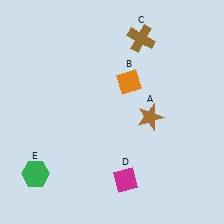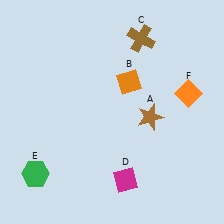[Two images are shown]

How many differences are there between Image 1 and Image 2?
There is 1 difference between the two images.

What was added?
An orange diamond (F) was added in Image 2.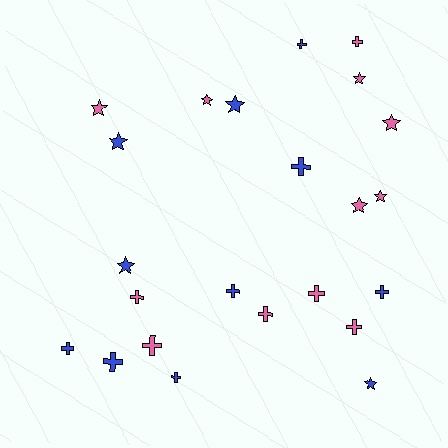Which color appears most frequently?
Pink, with 12 objects.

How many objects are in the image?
There are 23 objects.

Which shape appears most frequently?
Cross, with 13 objects.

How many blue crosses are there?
There are 7 blue crosses.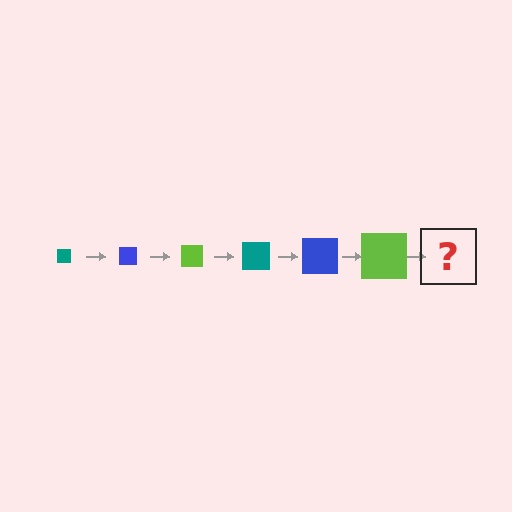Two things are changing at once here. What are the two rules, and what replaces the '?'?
The two rules are that the square grows larger each step and the color cycles through teal, blue, and lime. The '?' should be a teal square, larger than the previous one.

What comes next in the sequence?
The next element should be a teal square, larger than the previous one.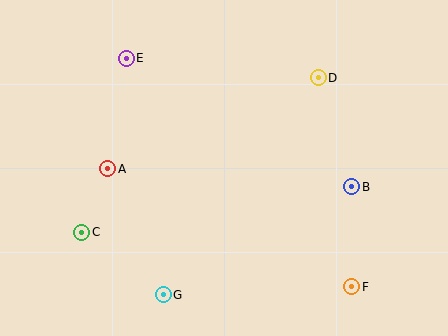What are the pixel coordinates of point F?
Point F is at (352, 287).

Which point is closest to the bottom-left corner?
Point C is closest to the bottom-left corner.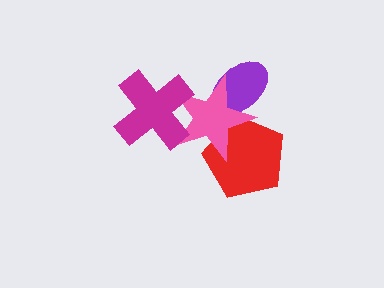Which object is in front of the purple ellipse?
The pink star is in front of the purple ellipse.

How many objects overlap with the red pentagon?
1 object overlaps with the red pentagon.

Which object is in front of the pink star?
The magenta cross is in front of the pink star.